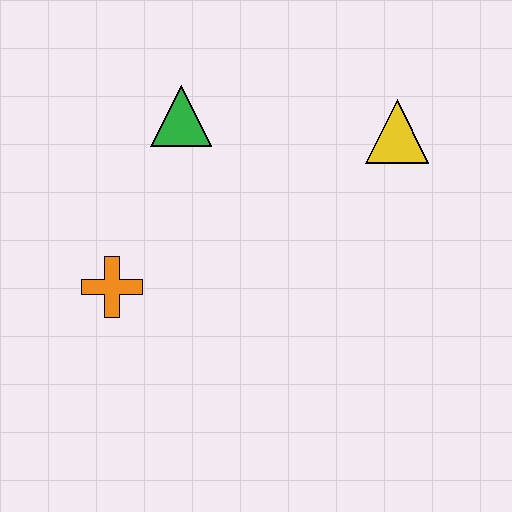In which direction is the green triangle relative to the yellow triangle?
The green triangle is to the left of the yellow triangle.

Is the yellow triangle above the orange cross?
Yes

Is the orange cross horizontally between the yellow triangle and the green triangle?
No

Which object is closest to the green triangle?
The orange cross is closest to the green triangle.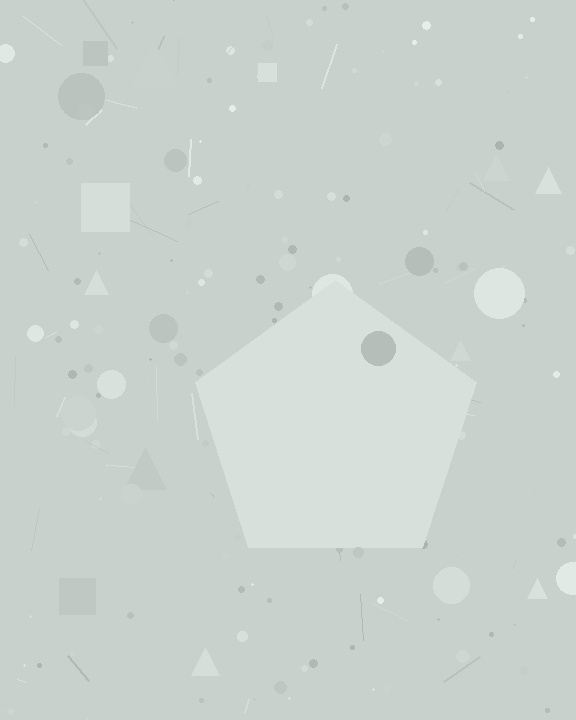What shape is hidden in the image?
A pentagon is hidden in the image.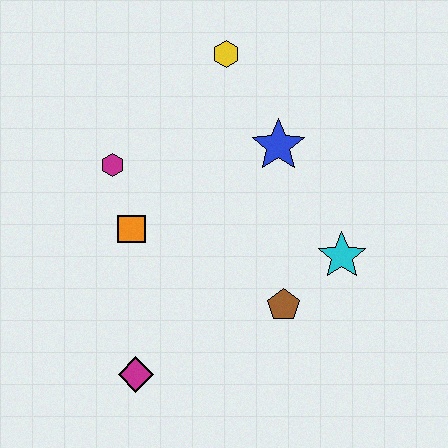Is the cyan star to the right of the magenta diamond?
Yes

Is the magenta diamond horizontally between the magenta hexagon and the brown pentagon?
Yes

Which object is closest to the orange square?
The magenta hexagon is closest to the orange square.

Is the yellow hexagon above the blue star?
Yes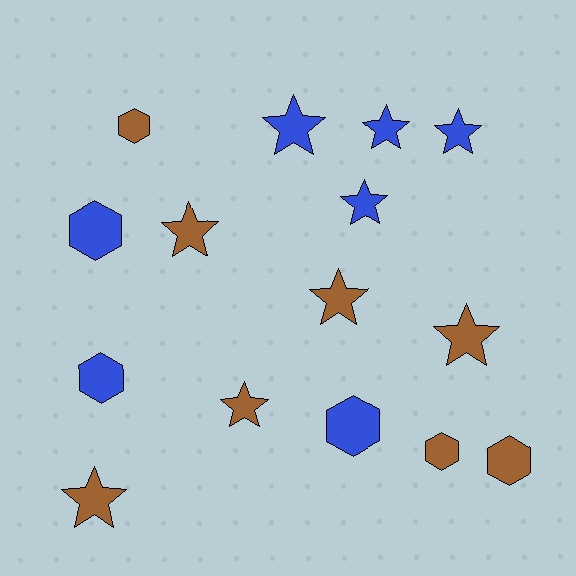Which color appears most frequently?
Brown, with 8 objects.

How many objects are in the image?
There are 15 objects.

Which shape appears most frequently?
Star, with 9 objects.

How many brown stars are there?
There are 5 brown stars.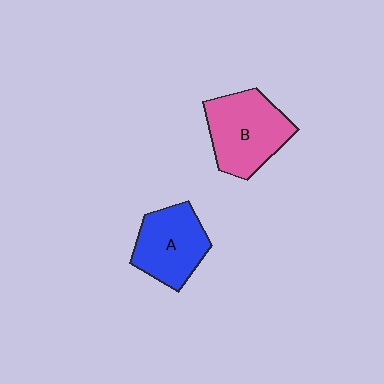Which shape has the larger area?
Shape B (pink).